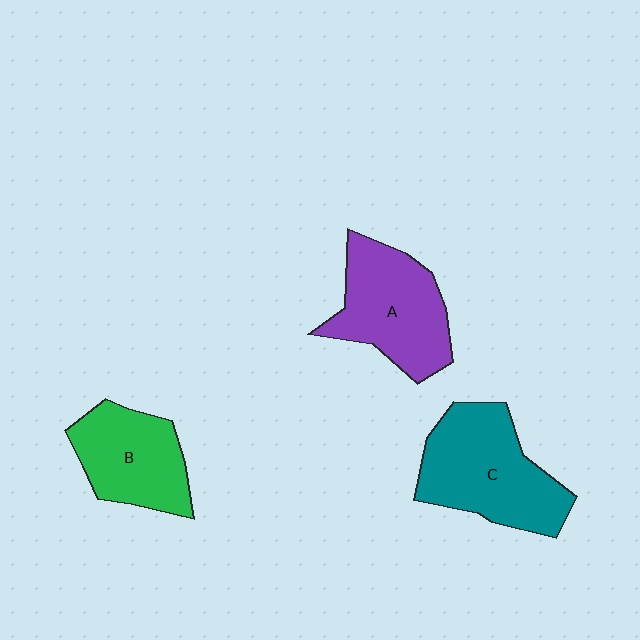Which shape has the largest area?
Shape C (teal).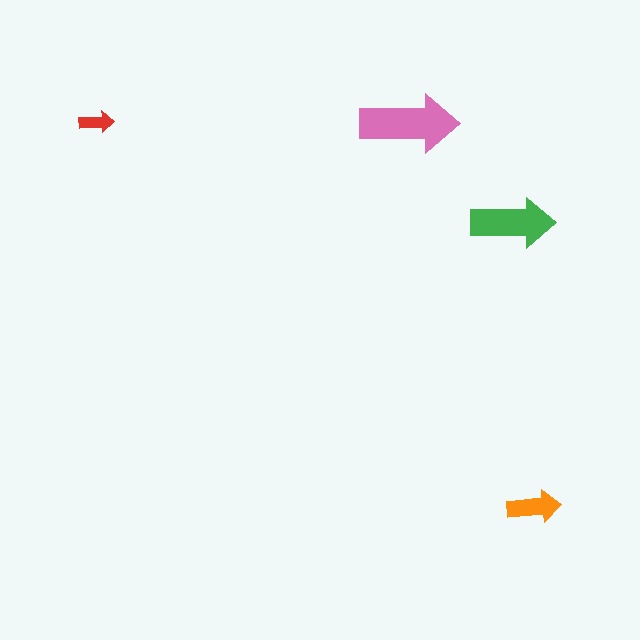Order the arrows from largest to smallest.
the pink one, the green one, the orange one, the red one.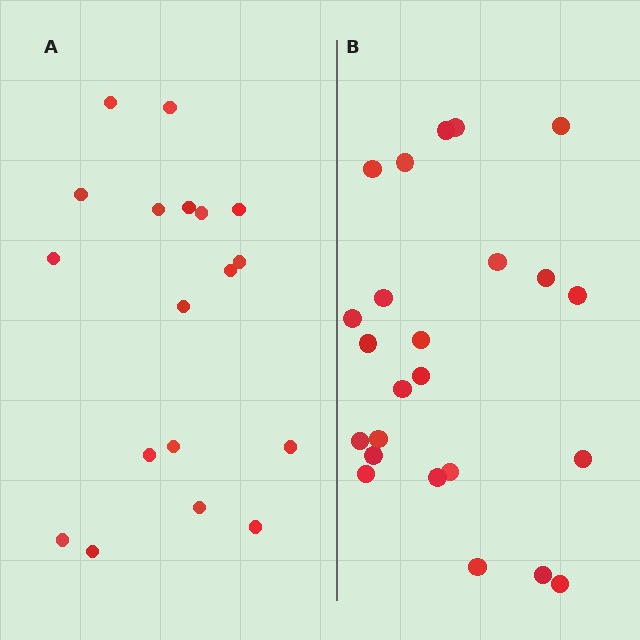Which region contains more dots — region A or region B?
Region B (the right region) has more dots.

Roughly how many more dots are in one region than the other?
Region B has about 6 more dots than region A.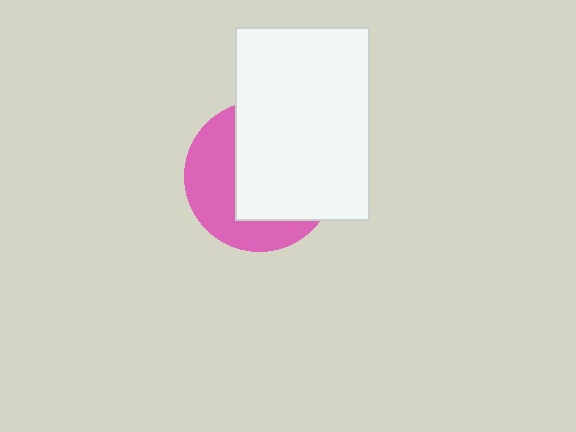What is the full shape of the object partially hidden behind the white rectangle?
The partially hidden object is a pink circle.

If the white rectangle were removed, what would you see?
You would see the complete pink circle.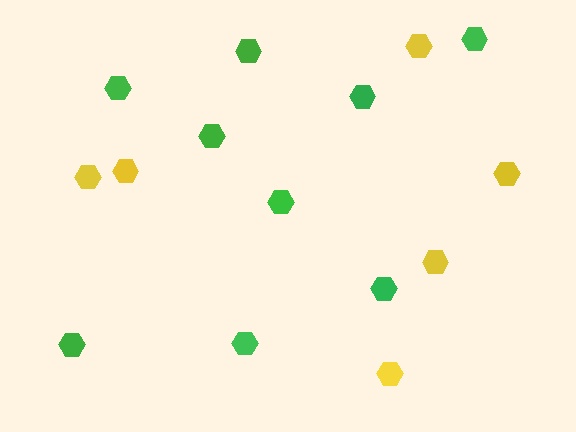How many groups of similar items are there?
There are 2 groups: one group of yellow hexagons (6) and one group of green hexagons (9).